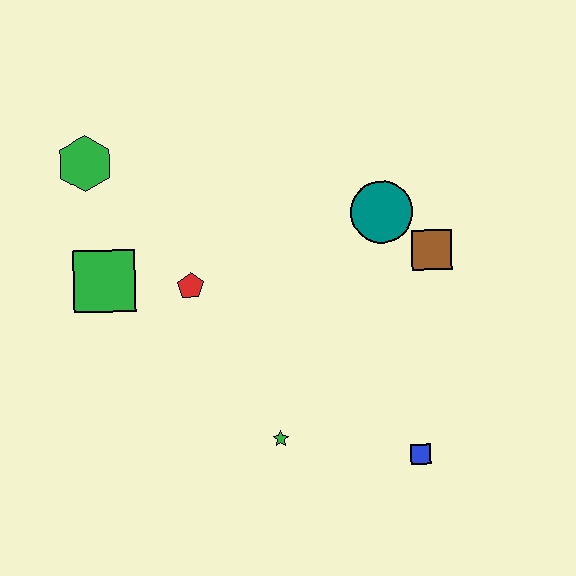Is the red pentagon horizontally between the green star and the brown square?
No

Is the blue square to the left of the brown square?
Yes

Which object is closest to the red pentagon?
The green square is closest to the red pentagon.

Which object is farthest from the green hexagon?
The blue square is farthest from the green hexagon.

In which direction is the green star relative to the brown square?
The green star is below the brown square.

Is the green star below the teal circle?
Yes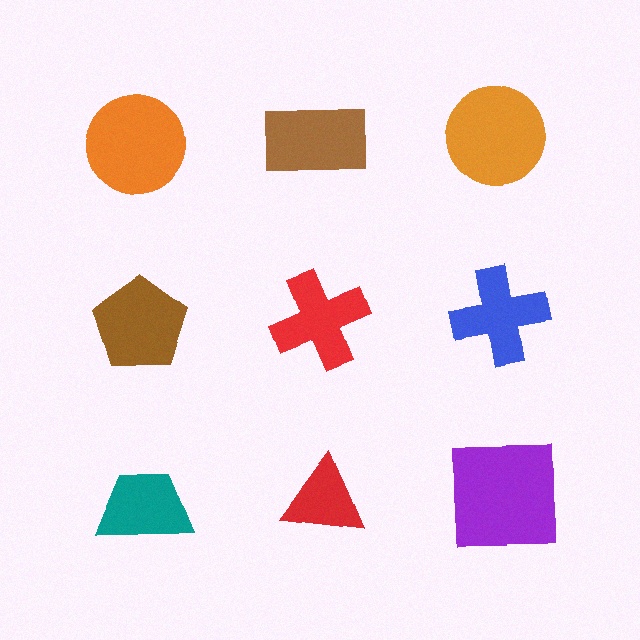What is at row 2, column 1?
A brown pentagon.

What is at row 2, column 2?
A red cross.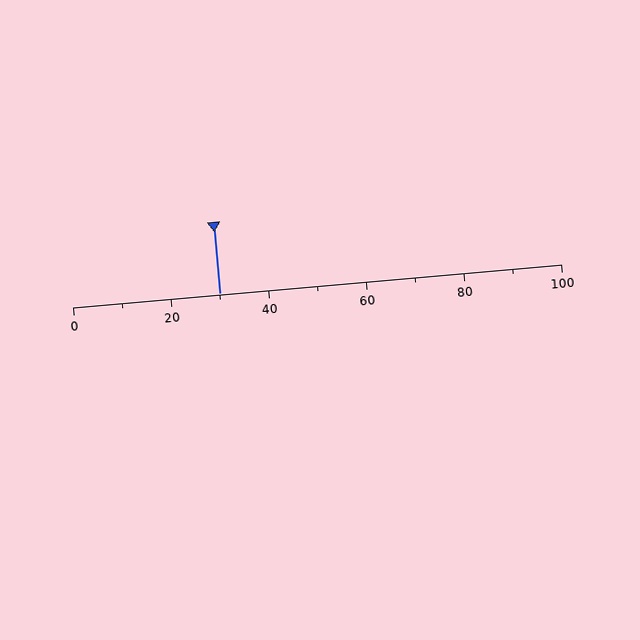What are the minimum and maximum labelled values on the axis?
The axis runs from 0 to 100.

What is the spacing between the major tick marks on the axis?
The major ticks are spaced 20 apart.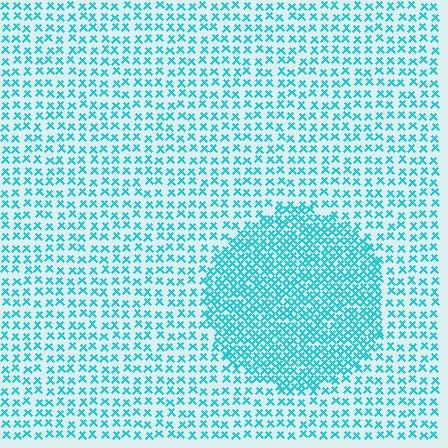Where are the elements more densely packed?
The elements are more densely packed inside the circle boundary.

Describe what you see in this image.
The image contains small cyan elements arranged at two different densities. A circle-shaped region is visible where the elements are more densely packed than the surrounding area.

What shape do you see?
I see a circle.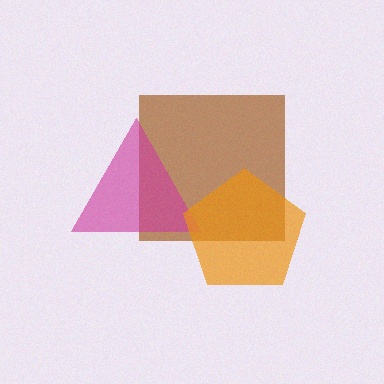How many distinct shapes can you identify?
There are 3 distinct shapes: a brown square, a magenta triangle, an orange pentagon.